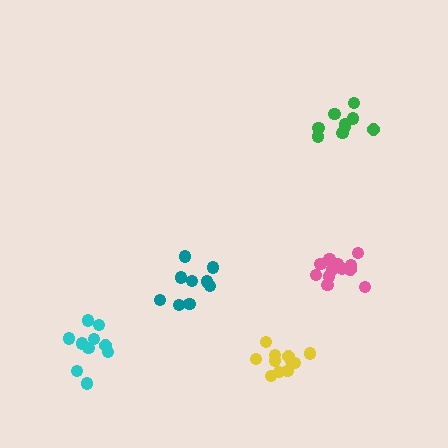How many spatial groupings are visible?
There are 5 spatial groupings.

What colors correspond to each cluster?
The clusters are colored: green, yellow, pink, teal, cyan.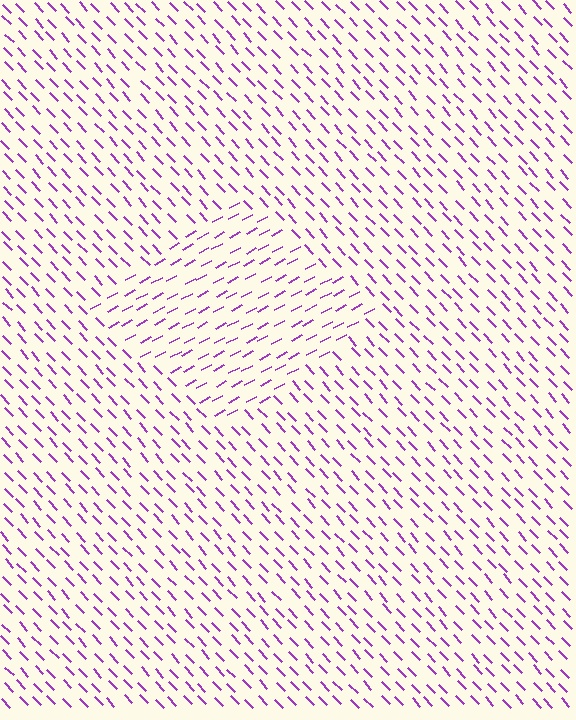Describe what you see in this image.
The image is filled with small purple line segments. A diamond region in the image has lines oriented differently from the surrounding lines, creating a visible texture boundary.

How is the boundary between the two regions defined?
The boundary is defined purely by a change in line orientation (approximately 75 degrees difference). All lines are the same color and thickness.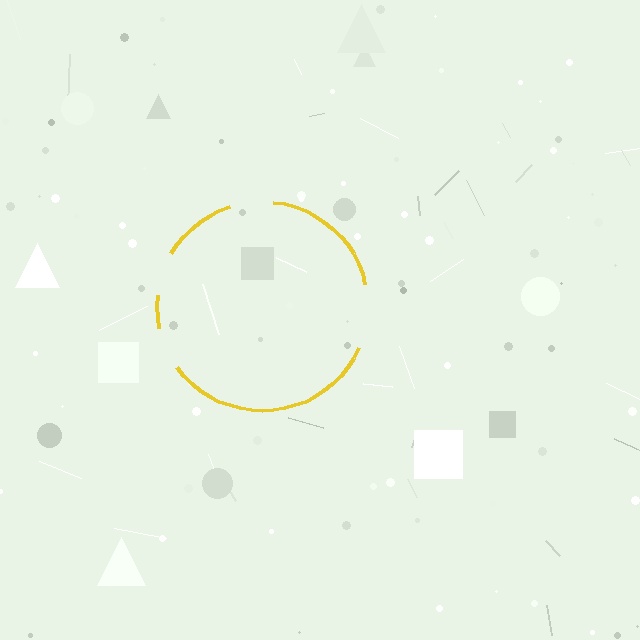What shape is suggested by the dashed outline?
The dashed outline suggests a circle.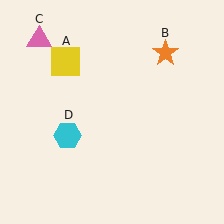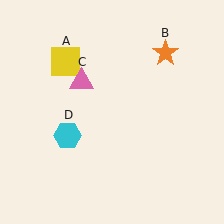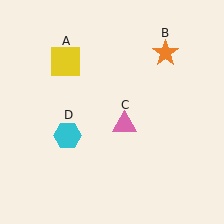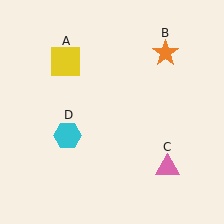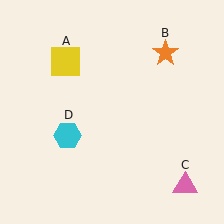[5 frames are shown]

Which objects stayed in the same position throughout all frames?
Yellow square (object A) and orange star (object B) and cyan hexagon (object D) remained stationary.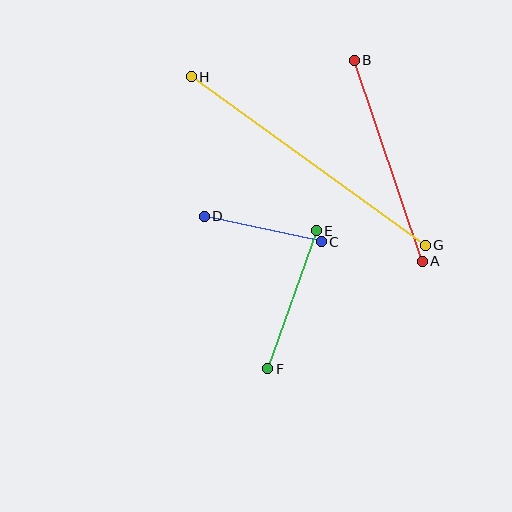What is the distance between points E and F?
The distance is approximately 147 pixels.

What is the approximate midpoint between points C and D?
The midpoint is at approximately (263, 229) pixels.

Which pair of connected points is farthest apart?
Points G and H are farthest apart.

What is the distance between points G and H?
The distance is approximately 288 pixels.